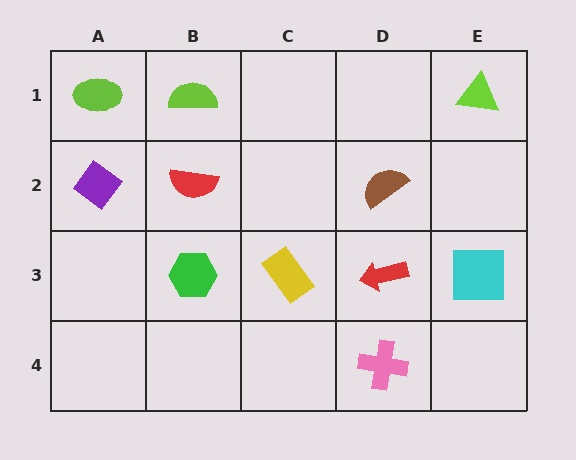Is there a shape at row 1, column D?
No, that cell is empty.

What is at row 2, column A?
A purple diamond.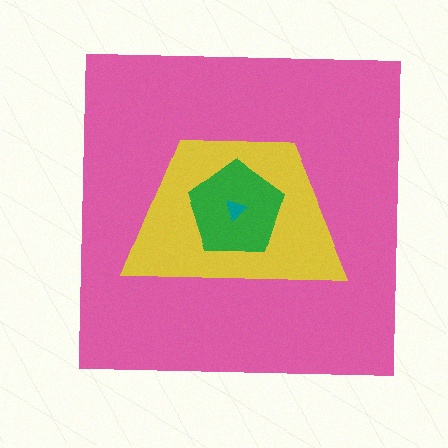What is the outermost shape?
The pink square.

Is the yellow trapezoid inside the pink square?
Yes.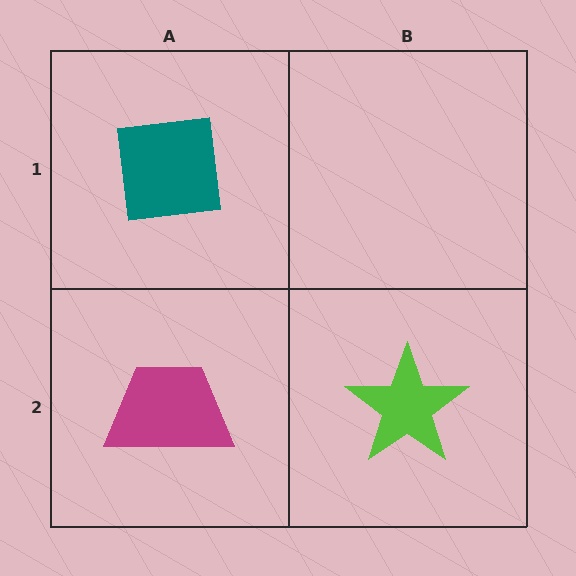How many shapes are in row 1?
1 shape.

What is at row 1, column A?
A teal square.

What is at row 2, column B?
A lime star.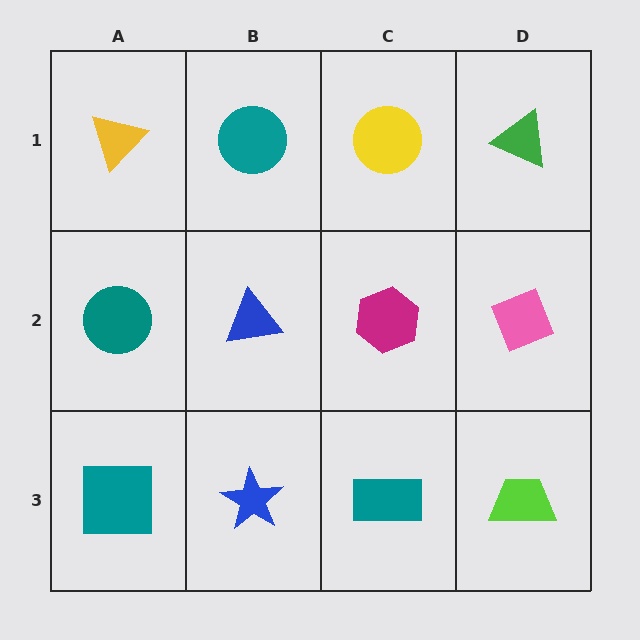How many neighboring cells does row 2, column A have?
3.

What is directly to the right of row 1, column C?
A green triangle.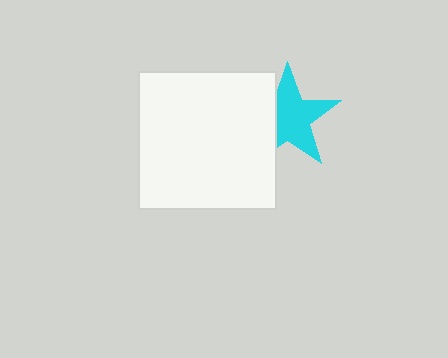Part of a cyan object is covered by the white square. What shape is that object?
It is a star.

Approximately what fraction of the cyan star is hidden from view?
Roughly 32% of the cyan star is hidden behind the white square.